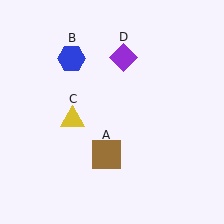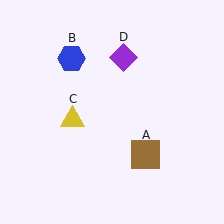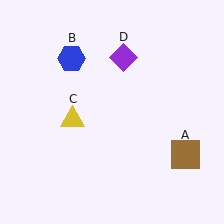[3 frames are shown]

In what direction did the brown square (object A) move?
The brown square (object A) moved right.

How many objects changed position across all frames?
1 object changed position: brown square (object A).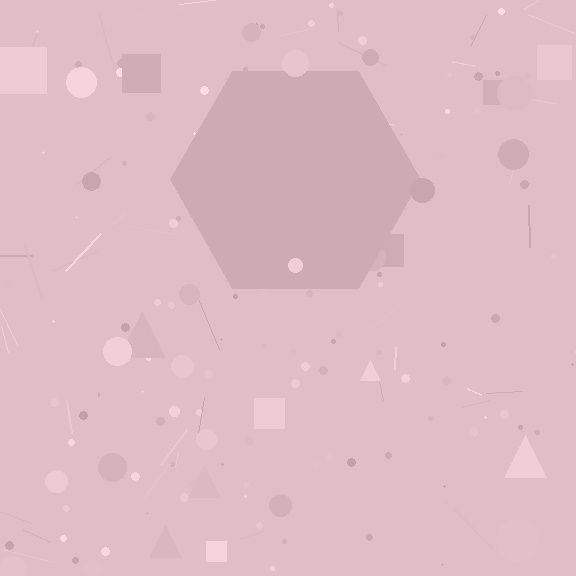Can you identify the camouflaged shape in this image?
The camouflaged shape is a hexagon.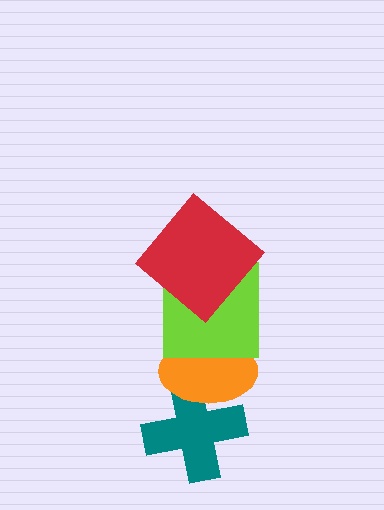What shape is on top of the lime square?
The red diamond is on top of the lime square.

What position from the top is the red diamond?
The red diamond is 1st from the top.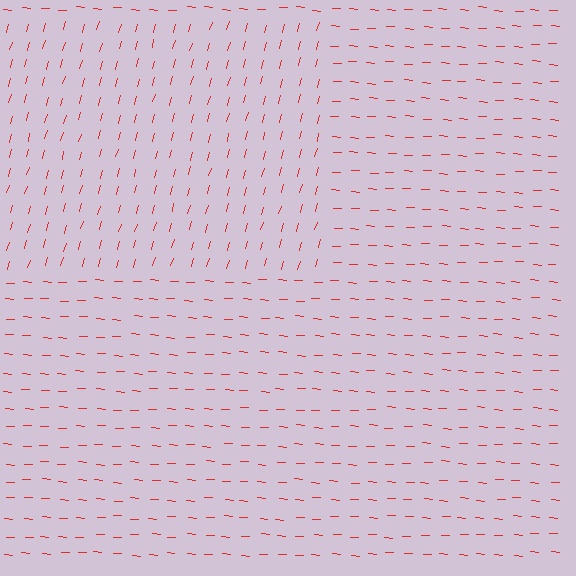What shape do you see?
I see a rectangle.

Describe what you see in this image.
The image is filled with small red line segments. A rectangle region in the image has lines oriented differently from the surrounding lines, creating a visible texture boundary.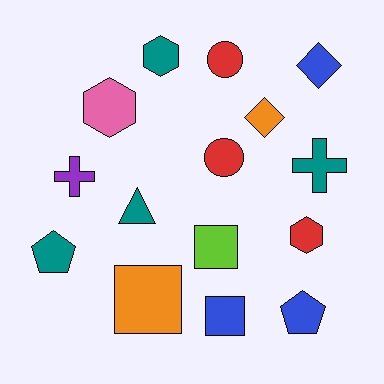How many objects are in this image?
There are 15 objects.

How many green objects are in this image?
There are no green objects.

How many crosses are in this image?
There are 2 crosses.